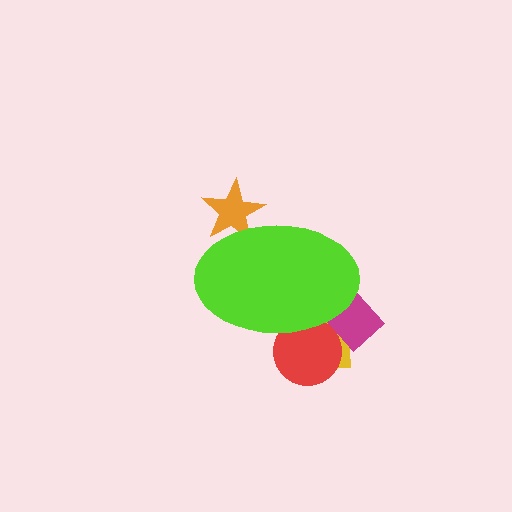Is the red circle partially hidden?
Yes, the red circle is partially hidden behind the lime ellipse.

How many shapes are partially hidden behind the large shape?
4 shapes are partially hidden.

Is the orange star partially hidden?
Yes, the orange star is partially hidden behind the lime ellipse.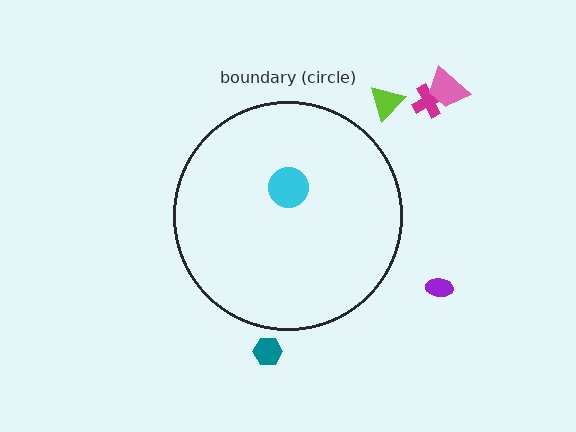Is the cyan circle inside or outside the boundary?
Inside.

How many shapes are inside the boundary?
1 inside, 5 outside.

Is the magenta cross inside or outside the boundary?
Outside.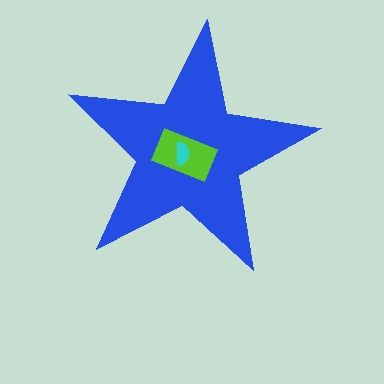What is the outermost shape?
The blue star.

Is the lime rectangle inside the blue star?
Yes.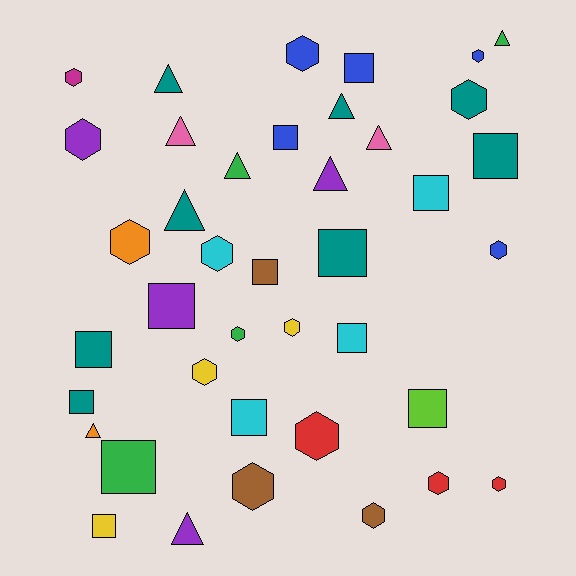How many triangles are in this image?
There are 10 triangles.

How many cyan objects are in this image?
There are 4 cyan objects.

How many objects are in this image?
There are 40 objects.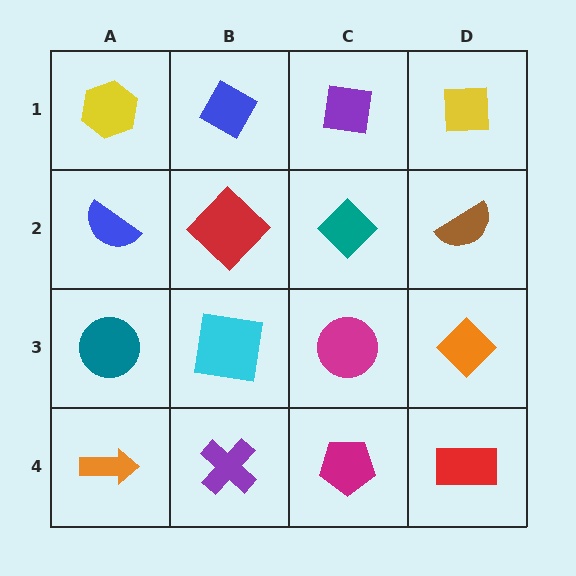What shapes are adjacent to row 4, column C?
A magenta circle (row 3, column C), a purple cross (row 4, column B), a red rectangle (row 4, column D).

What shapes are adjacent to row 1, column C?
A teal diamond (row 2, column C), a blue diamond (row 1, column B), a yellow square (row 1, column D).